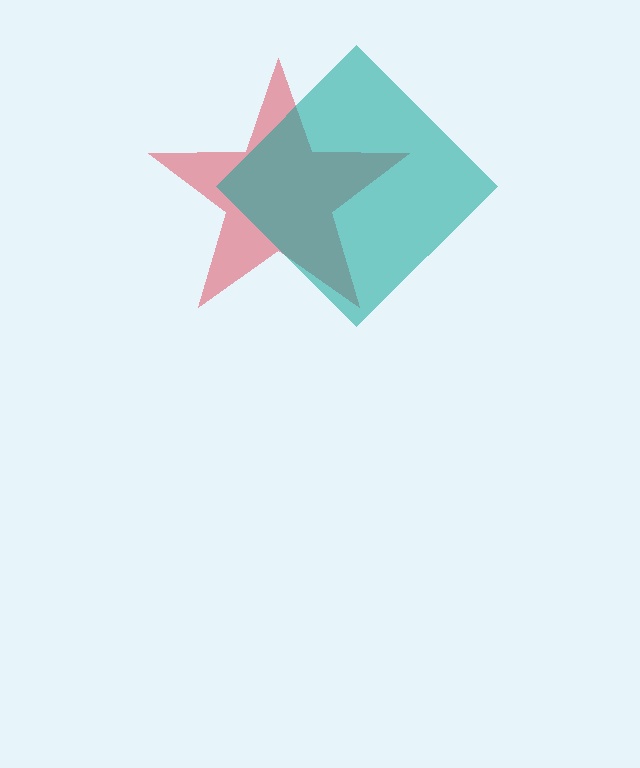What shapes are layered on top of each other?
The layered shapes are: a red star, a teal diamond.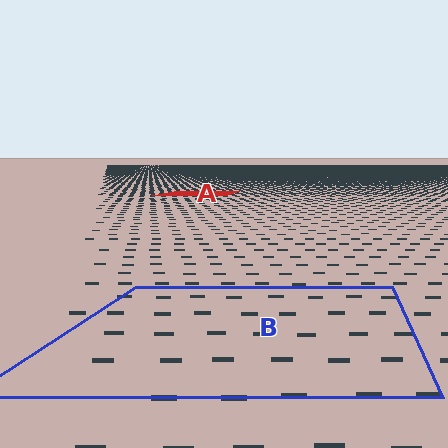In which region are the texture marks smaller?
The texture marks are smaller in region A, because it is farther away.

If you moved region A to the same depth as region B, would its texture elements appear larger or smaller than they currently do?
They would appear larger. At a closer depth, the same texture elements are projected at a bigger on-screen size.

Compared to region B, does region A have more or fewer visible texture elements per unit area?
Region A has more texture elements per unit area — they are packed more densely because it is farther away.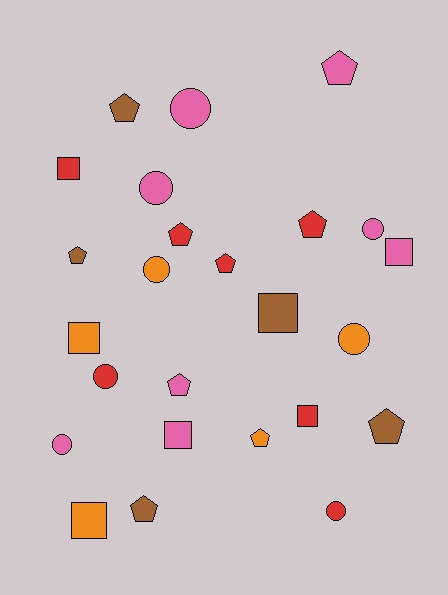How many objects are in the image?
There are 25 objects.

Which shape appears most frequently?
Pentagon, with 10 objects.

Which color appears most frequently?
Pink, with 8 objects.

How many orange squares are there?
There are 2 orange squares.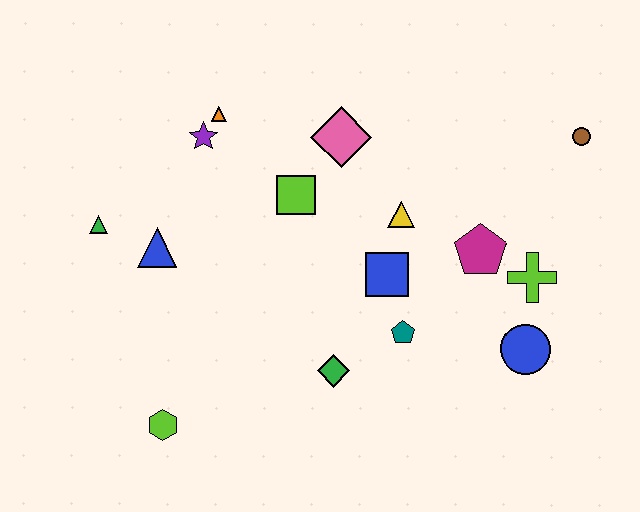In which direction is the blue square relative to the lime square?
The blue square is to the right of the lime square.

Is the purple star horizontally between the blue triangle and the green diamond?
Yes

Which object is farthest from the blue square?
The green triangle is farthest from the blue square.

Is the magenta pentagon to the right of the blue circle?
No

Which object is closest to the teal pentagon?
The blue square is closest to the teal pentagon.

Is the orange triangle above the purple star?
Yes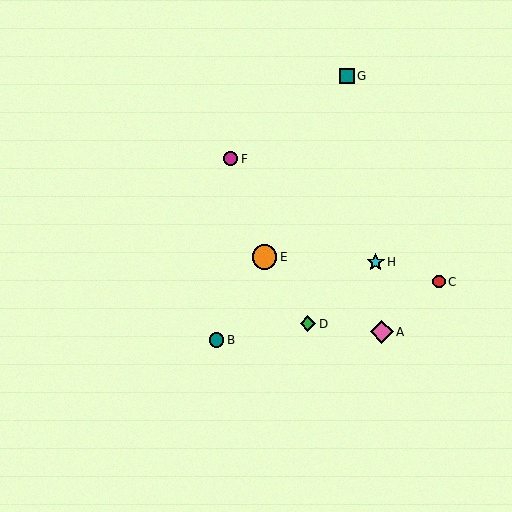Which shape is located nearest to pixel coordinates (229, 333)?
The teal circle (labeled B) at (216, 340) is nearest to that location.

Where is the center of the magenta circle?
The center of the magenta circle is at (231, 159).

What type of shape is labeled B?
Shape B is a teal circle.